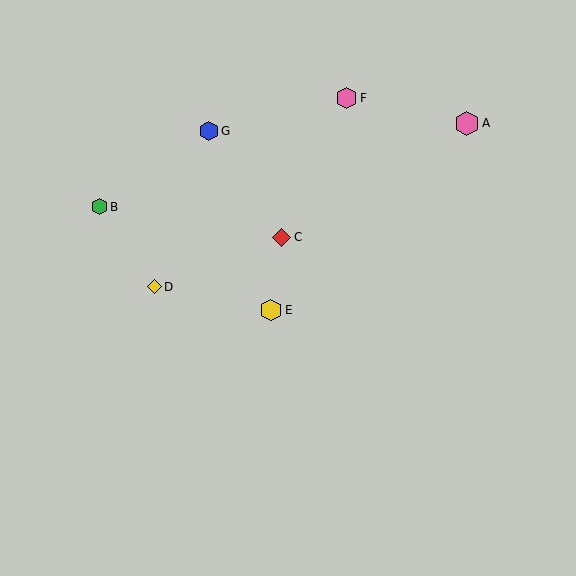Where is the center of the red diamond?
The center of the red diamond is at (282, 237).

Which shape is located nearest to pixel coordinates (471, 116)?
The pink hexagon (labeled A) at (467, 123) is nearest to that location.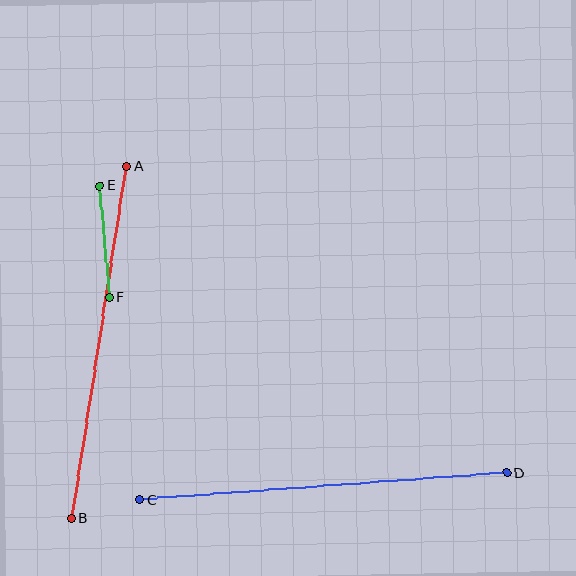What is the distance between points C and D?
The distance is approximately 368 pixels.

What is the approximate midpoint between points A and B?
The midpoint is at approximately (99, 342) pixels.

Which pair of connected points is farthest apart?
Points C and D are farthest apart.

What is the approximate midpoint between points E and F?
The midpoint is at approximately (105, 242) pixels.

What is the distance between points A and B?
The distance is approximately 356 pixels.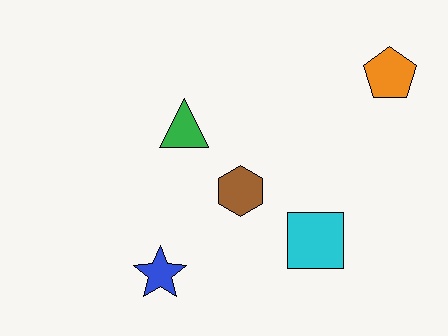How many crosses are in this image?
There are no crosses.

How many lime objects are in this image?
There are no lime objects.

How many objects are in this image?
There are 5 objects.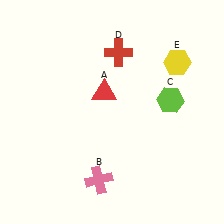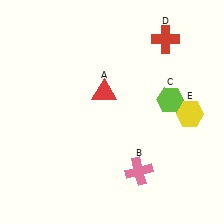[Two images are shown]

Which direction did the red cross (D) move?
The red cross (D) moved right.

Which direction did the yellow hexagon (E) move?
The yellow hexagon (E) moved down.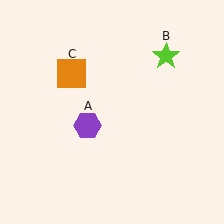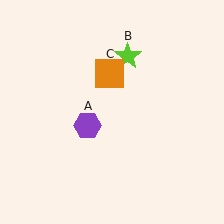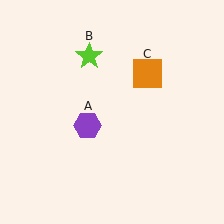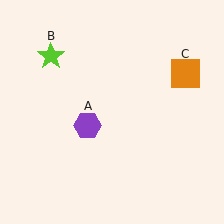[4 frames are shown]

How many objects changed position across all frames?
2 objects changed position: lime star (object B), orange square (object C).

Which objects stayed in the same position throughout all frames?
Purple hexagon (object A) remained stationary.